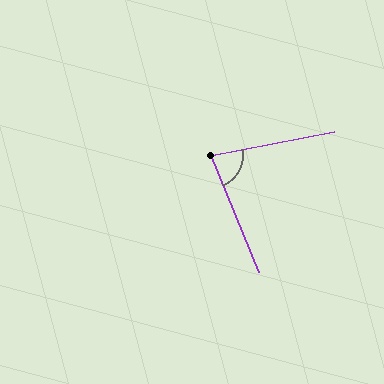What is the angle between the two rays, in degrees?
Approximately 79 degrees.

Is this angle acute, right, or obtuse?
It is acute.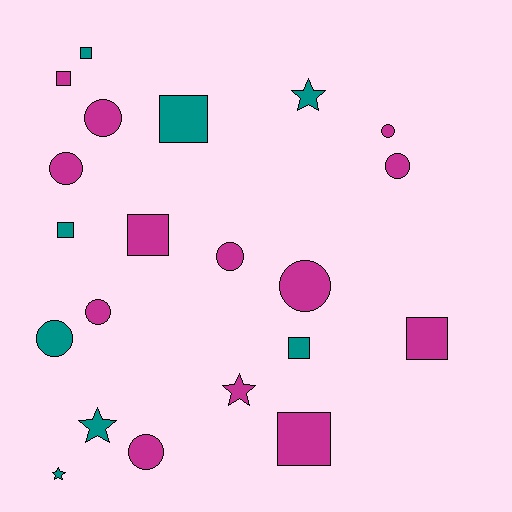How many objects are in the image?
There are 21 objects.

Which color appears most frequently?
Magenta, with 13 objects.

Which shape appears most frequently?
Circle, with 9 objects.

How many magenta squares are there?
There are 4 magenta squares.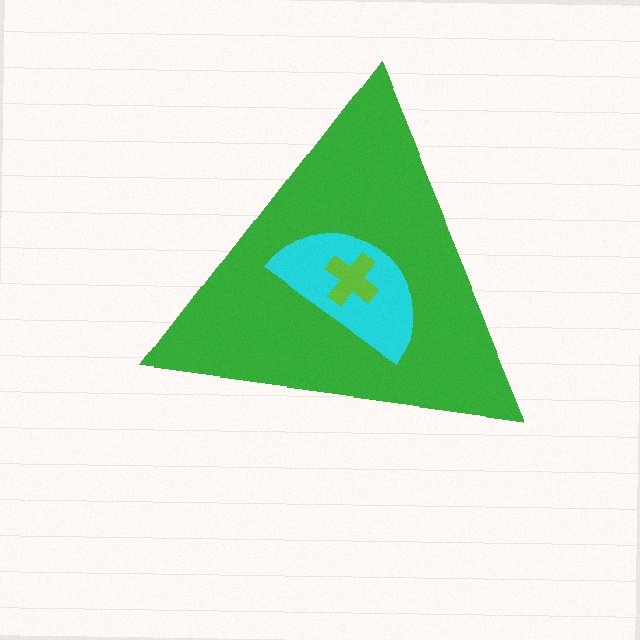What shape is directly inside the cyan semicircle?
The lime cross.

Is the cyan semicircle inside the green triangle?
Yes.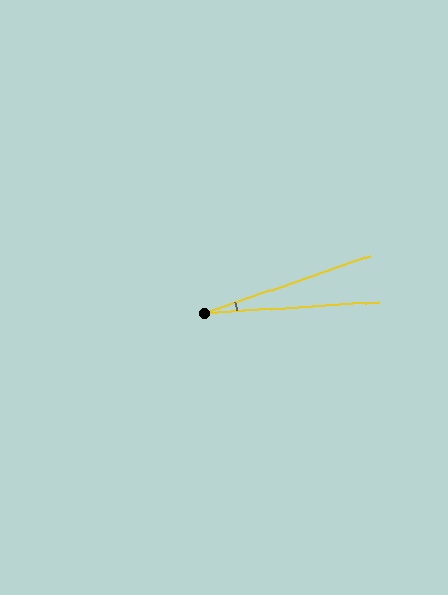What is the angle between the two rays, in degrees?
Approximately 15 degrees.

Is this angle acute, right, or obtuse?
It is acute.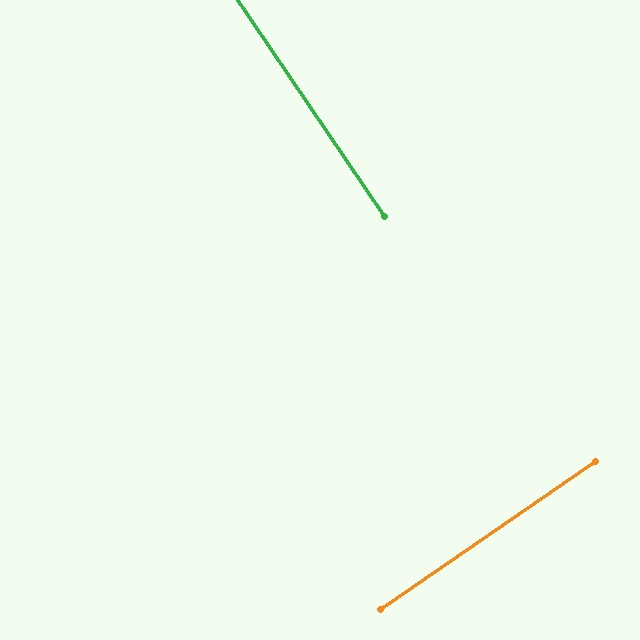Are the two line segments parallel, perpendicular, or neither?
Perpendicular — they meet at approximately 90°.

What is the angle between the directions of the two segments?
Approximately 90 degrees.